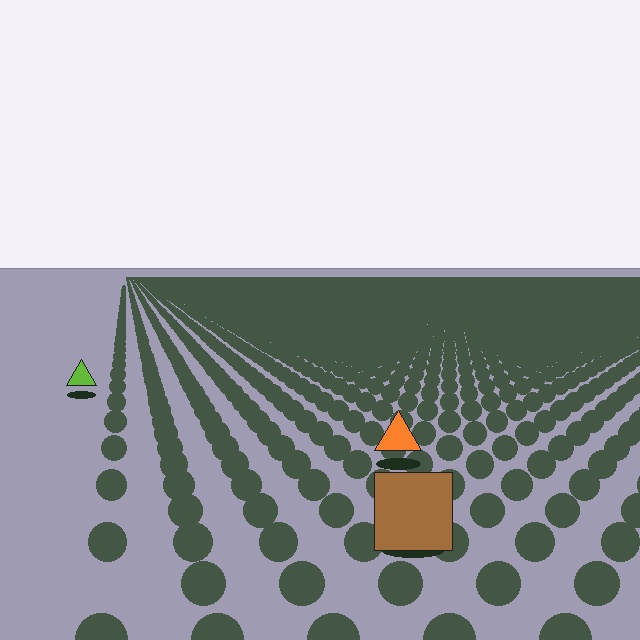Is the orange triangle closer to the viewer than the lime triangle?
Yes. The orange triangle is closer — you can tell from the texture gradient: the ground texture is coarser near it.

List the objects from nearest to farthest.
From nearest to farthest: the brown square, the orange triangle, the lime triangle.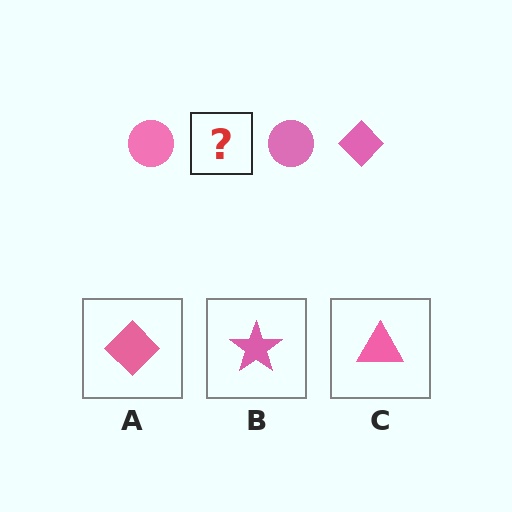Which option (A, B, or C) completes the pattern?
A.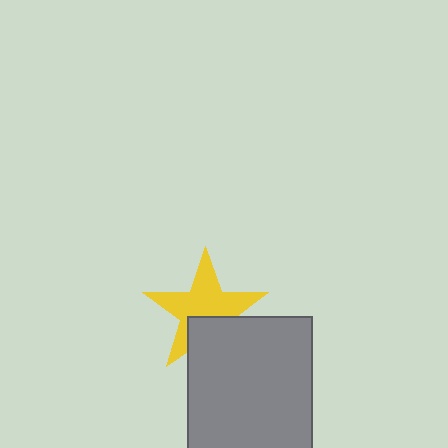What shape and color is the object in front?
The object in front is a gray rectangle.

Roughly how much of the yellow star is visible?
Most of it is visible (roughly 68%).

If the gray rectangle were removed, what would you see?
You would see the complete yellow star.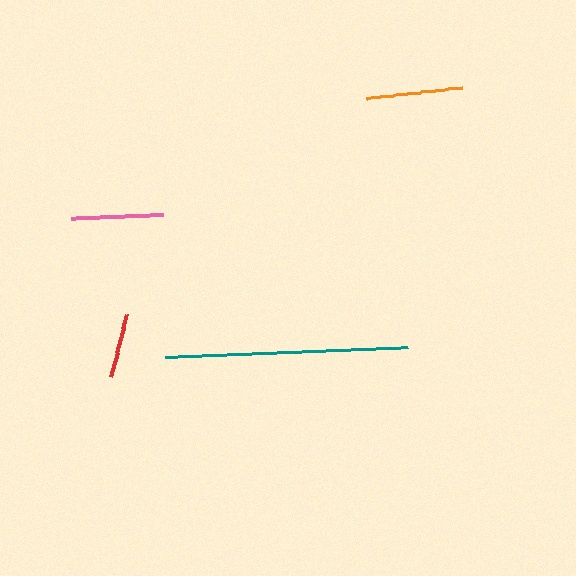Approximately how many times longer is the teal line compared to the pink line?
The teal line is approximately 2.6 times the length of the pink line.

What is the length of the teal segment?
The teal segment is approximately 243 pixels long.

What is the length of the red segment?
The red segment is approximately 65 pixels long.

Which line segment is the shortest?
The red line is the shortest at approximately 65 pixels.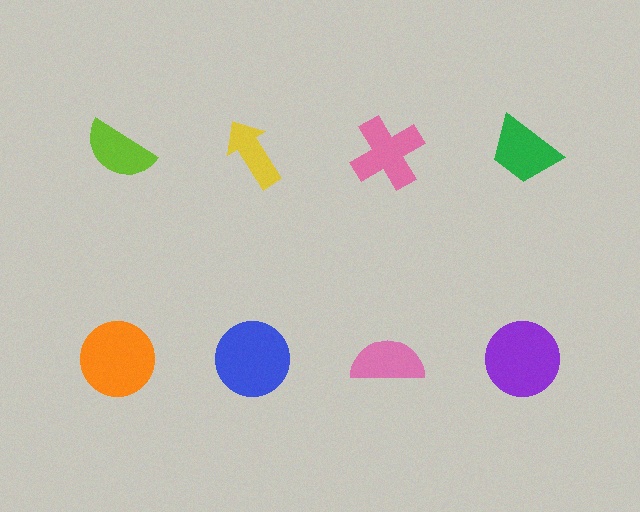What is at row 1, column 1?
A lime semicircle.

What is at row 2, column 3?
A pink semicircle.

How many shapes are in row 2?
4 shapes.